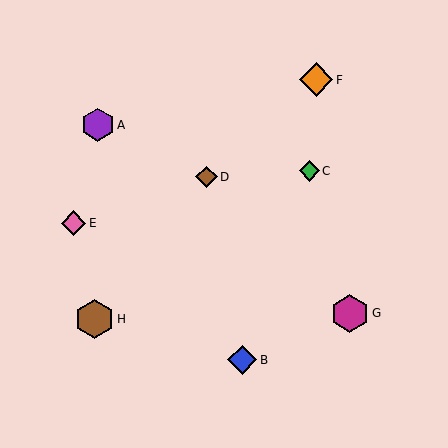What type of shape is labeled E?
Shape E is a pink diamond.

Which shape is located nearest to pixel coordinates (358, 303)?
The magenta hexagon (labeled G) at (350, 313) is nearest to that location.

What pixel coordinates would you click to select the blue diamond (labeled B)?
Click at (242, 360) to select the blue diamond B.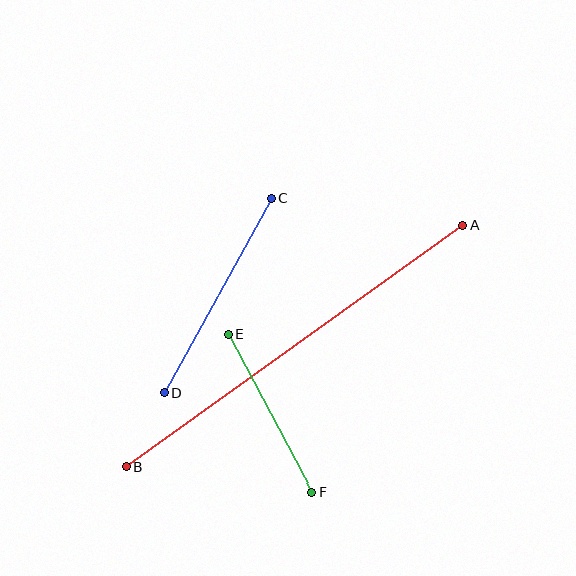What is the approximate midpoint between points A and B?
The midpoint is at approximately (294, 346) pixels.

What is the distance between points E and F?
The distance is approximately 179 pixels.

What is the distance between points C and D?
The distance is approximately 222 pixels.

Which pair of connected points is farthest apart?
Points A and B are farthest apart.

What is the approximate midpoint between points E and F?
The midpoint is at approximately (270, 413) pixels.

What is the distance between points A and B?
The distance is approximately 414 pixels.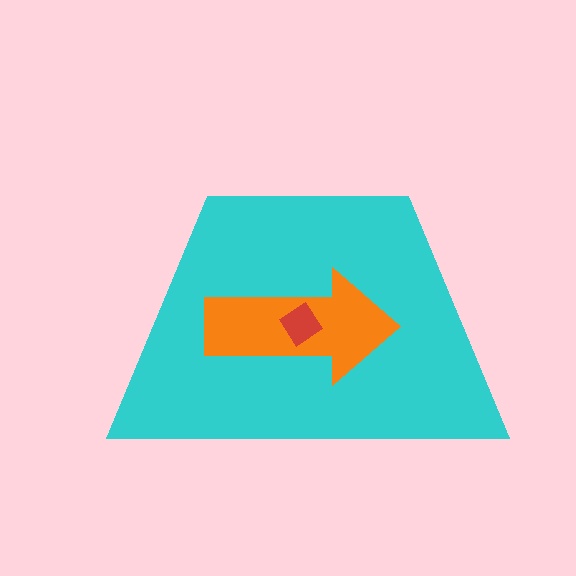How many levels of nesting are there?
3.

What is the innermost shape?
The red diamond.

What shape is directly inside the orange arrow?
The red diamond.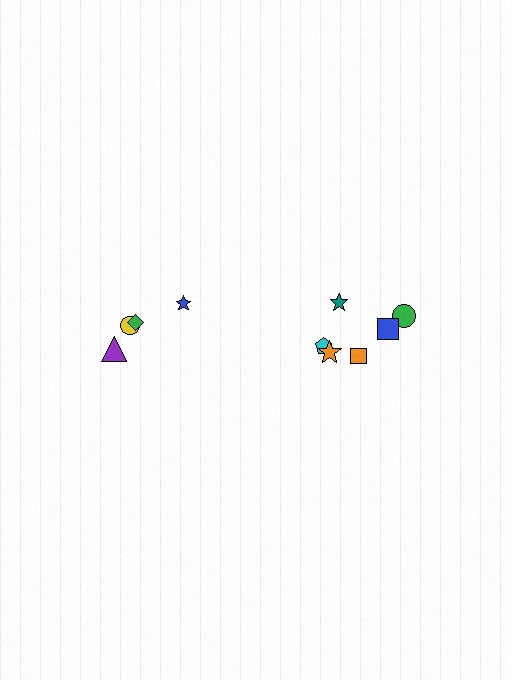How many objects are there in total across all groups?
There are 10 objects.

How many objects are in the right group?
There are 6 objects.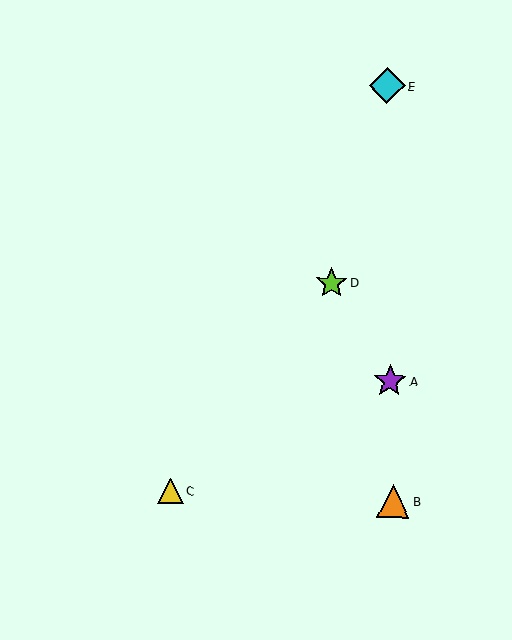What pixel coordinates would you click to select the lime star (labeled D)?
Click at (331, 283) to select the lime star D.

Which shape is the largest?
The cyan diamond (labeled E) is the largest.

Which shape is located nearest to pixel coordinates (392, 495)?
The orange triangle (labeled B) at (393, 501) is nearest to that location.